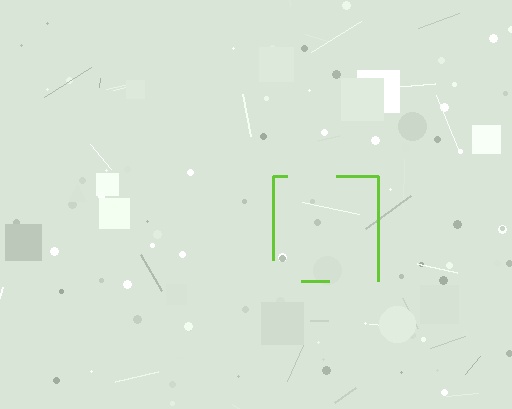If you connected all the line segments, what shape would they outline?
They would outline a square.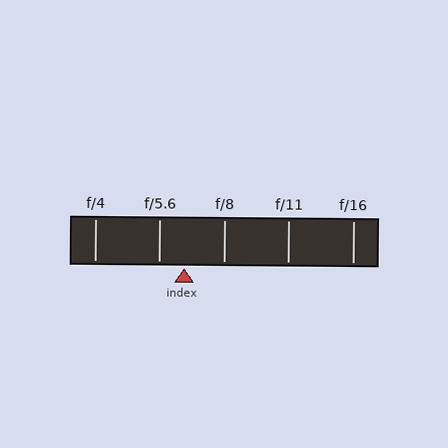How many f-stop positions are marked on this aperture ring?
There are 5 f-stop positions marked.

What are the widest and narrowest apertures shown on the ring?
The widest aperture shown is f/4 and the narrowest is f/16.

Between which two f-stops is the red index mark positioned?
The index mark is between f/5.6 and f/8.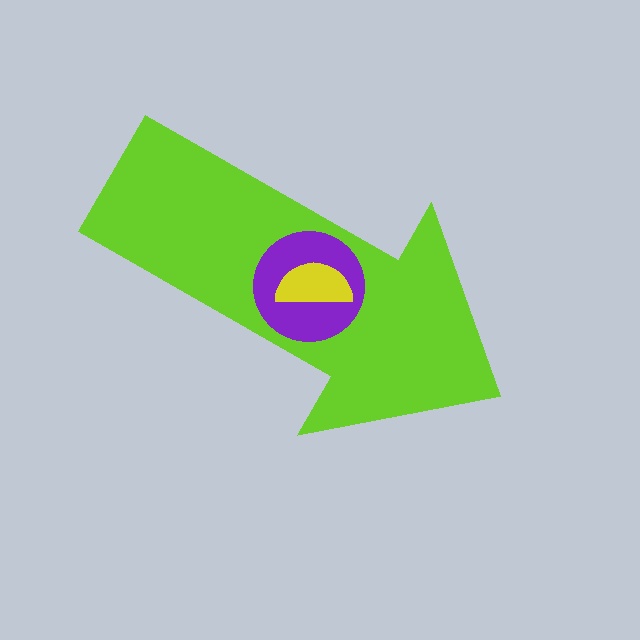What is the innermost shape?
The yellow semicircle.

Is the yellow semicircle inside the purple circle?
Yes.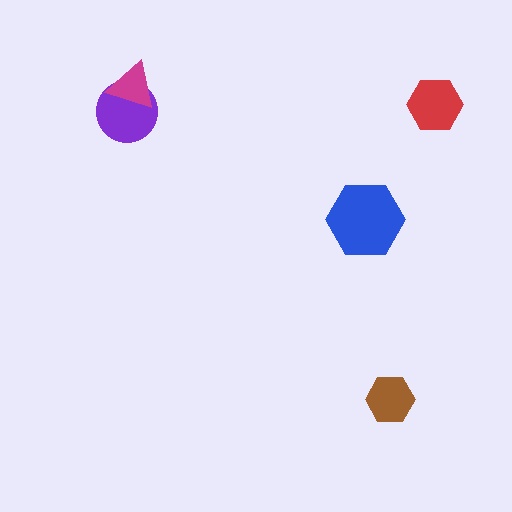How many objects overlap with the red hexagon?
0 objects overlap with the red hexagon.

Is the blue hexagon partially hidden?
No, no other shape covers it.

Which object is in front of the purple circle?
The magenta triangle is in front of the purple circle.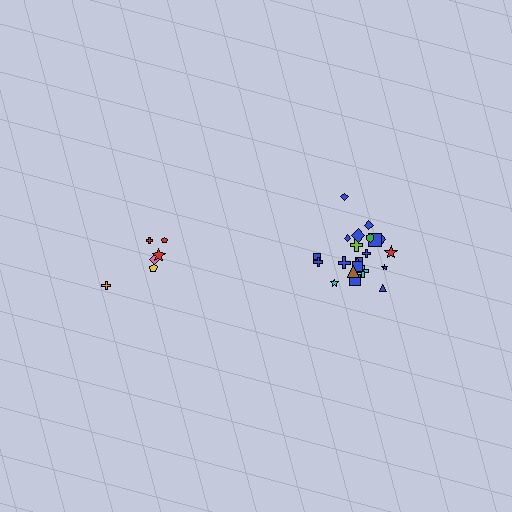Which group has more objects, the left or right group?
The right group.